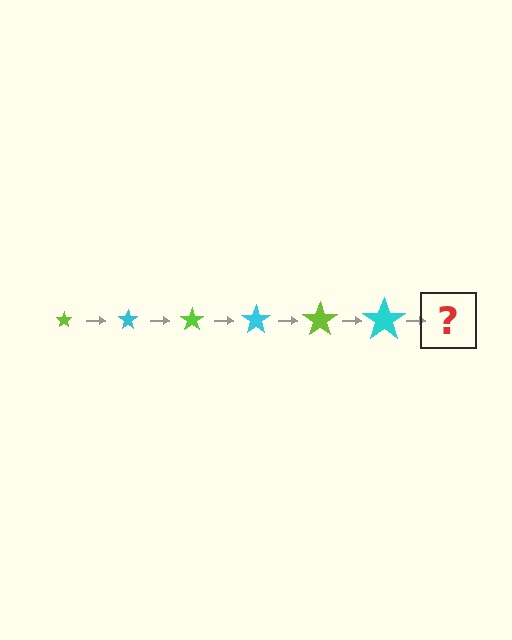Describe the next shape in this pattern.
It should be a lime star, larger than the previous one.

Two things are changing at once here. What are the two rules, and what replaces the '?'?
The two rules are that the star grows larger each step and the color cycles through lime and cyan. The '?' should be a lime star, larger than the previous one.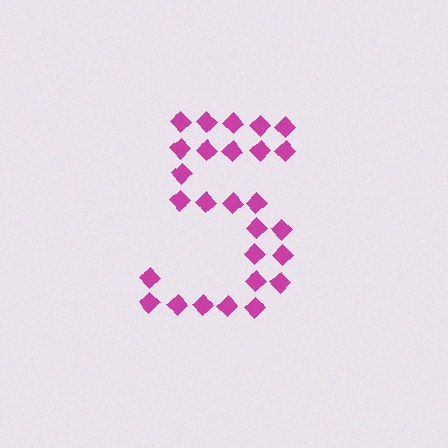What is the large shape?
The large shape is the digit 5.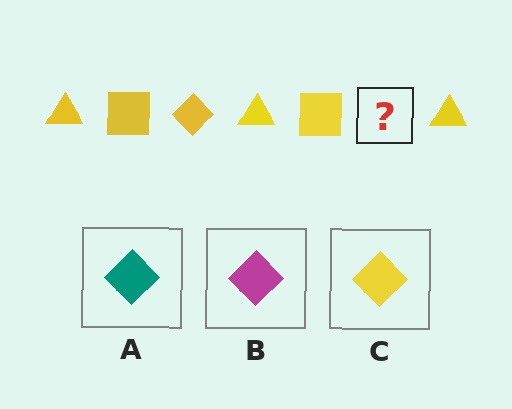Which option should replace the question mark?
Option C.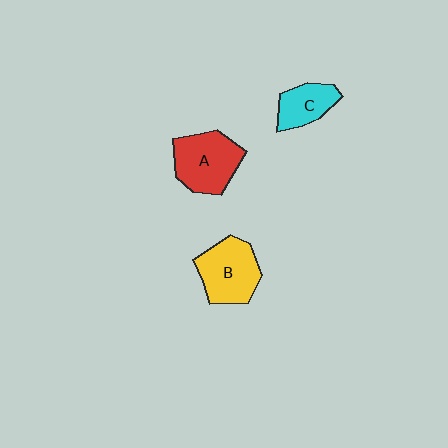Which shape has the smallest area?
Shape C (cyan).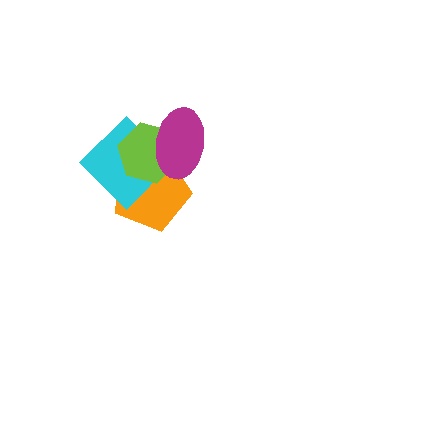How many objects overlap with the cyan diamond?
3 objects overlap with the cyan diamond.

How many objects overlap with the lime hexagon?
3 objects overlap with the lime hexagon.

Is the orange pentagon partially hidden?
Yes, it is partially covered by another shape.